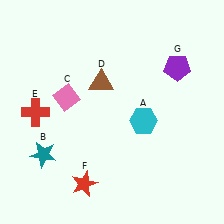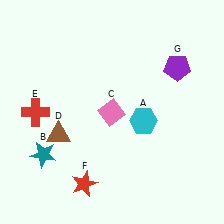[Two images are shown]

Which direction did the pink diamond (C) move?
The pink diamond (C) moved right.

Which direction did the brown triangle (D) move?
The brown triangle (D) moved down.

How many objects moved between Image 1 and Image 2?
2 objects moved between the two images.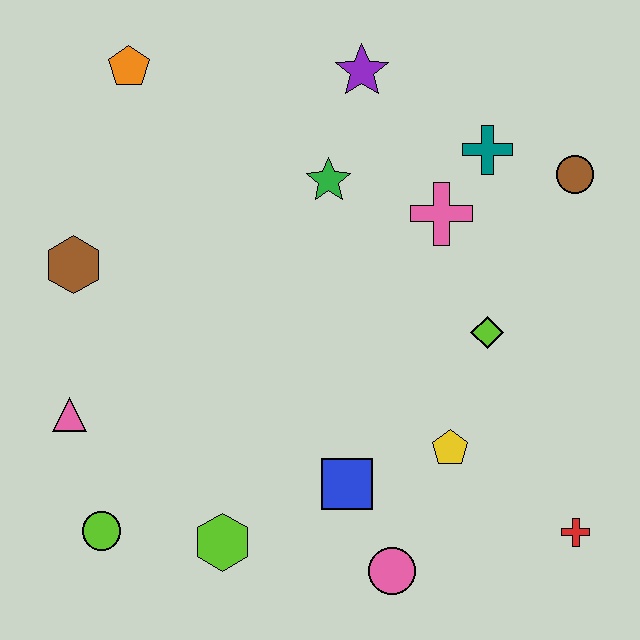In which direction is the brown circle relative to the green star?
The brown circle is to the right of the green star.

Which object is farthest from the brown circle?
The lime circle is farthest from the brown circle.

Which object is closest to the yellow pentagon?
The blue square is closest to the yellow pentagon.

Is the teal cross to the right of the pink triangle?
Yes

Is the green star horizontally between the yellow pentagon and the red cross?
No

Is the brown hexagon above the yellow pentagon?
Yes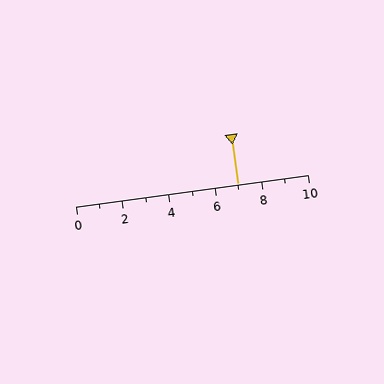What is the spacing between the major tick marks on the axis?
The major ticks are spaced 2 apart.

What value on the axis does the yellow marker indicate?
The marker indicates approximately 7.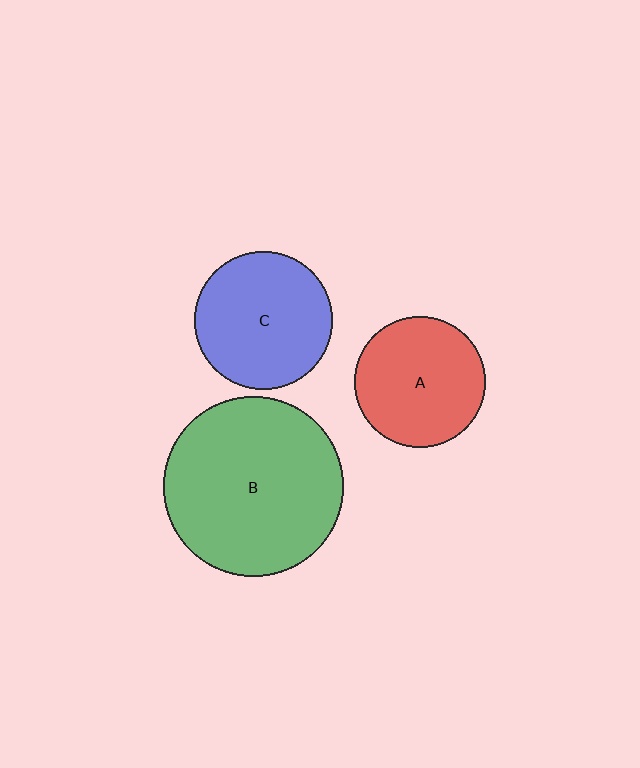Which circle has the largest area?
Circle B (green).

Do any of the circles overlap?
No, none of the circles overlap.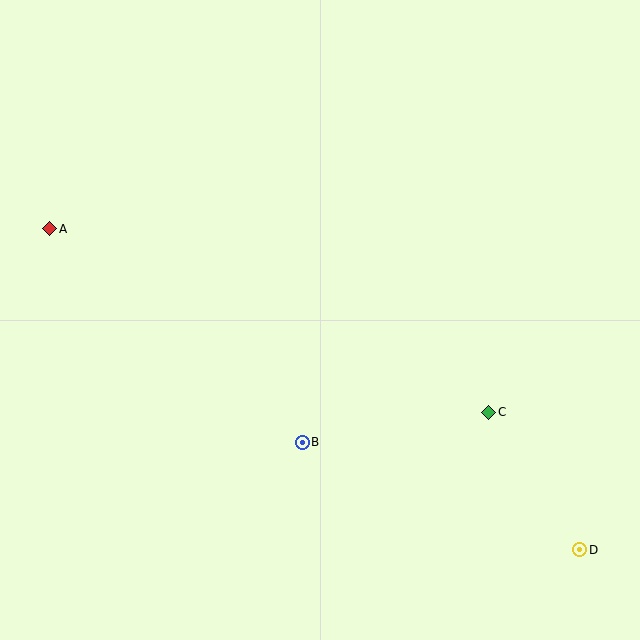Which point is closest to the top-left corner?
Point A is closest to the top-left corner.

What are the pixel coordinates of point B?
Point B is at (302, 442).